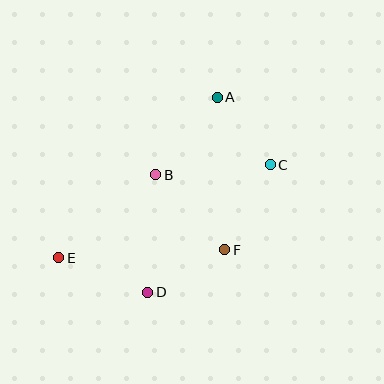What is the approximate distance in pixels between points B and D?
The distance between B and D is approximately 118 pixels.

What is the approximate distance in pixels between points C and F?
The distance between C and F is approximately 96 pixels.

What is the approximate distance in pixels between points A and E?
The distance between A and E is approximately 225 pixels.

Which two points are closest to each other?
Points A and C are closest to each other.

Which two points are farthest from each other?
Points C and E are farthest from each other.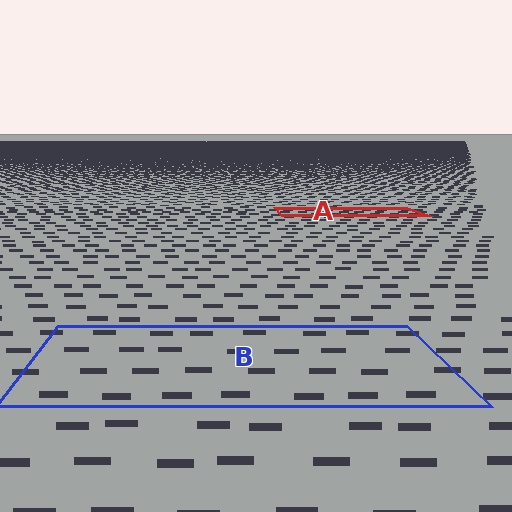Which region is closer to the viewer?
Region B is closer. The texture elements there are larger and more spread out.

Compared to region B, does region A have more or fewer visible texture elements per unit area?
Region A has more texture elements per unit area — they are packed more densely because it is farther away.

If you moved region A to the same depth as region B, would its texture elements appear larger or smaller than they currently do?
They would appear larger. At a closer depth, the same texture elements are projected at a bigger on-screen size.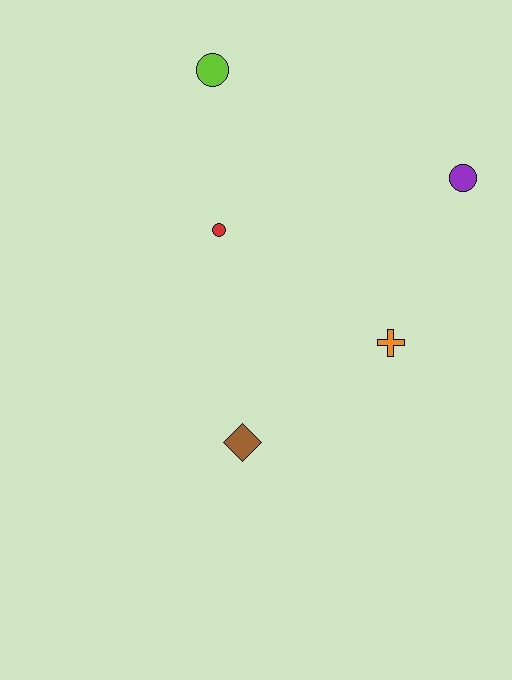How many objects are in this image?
There are 5 objects.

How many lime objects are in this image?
There is 1 lime object.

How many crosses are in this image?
There is 1 cross.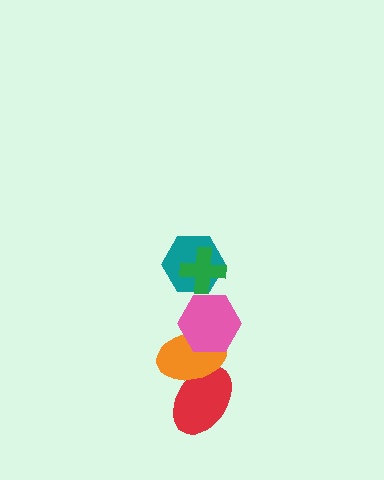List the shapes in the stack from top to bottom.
From top to bottom: the green cross, the teal hexagon, the pink hexagon, the orange ellipse, the red ellipse.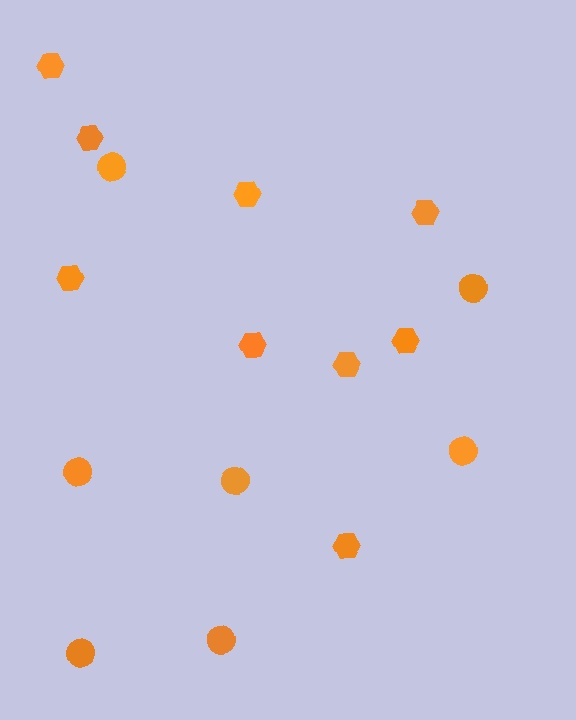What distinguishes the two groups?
There are 2 groups: one group of hexagons (9) and one group of circles (7).